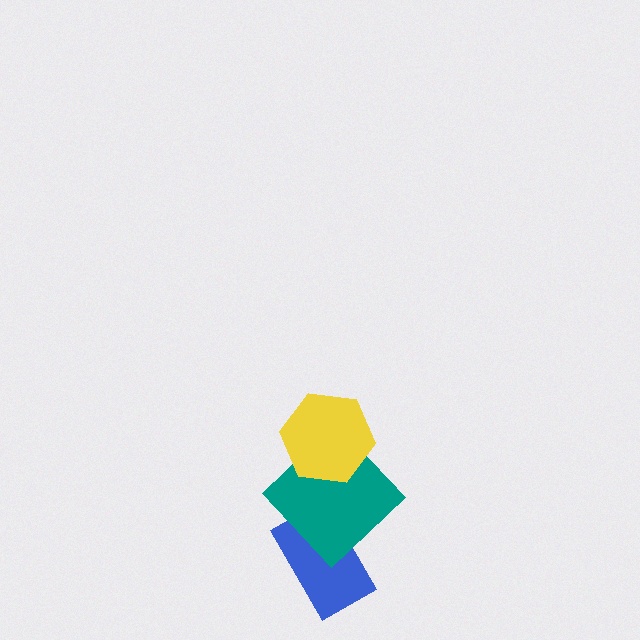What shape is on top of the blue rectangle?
The teal diamond is on top of the blue rectangle.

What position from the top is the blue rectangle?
The blue rectangle is 3rd from the top.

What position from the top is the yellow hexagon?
The yellow hexagon is 1st from the top.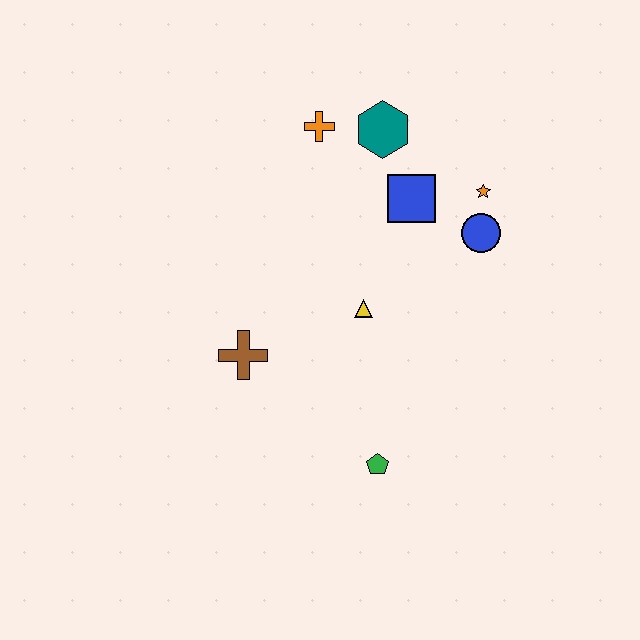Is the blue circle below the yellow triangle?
No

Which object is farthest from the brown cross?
The orange star is farthest from the brown cross.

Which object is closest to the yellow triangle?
The blue square is closest to the yellow triangle.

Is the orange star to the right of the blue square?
Yes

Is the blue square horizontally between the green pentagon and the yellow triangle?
No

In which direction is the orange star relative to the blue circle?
The orange star is above the blue circle.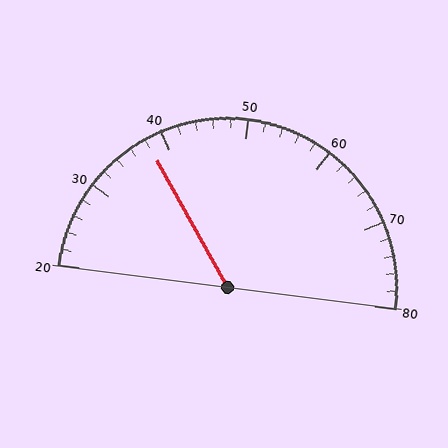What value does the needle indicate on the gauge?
The needle indicates approximately 38.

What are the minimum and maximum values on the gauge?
The gauge ranges from 20 to 80.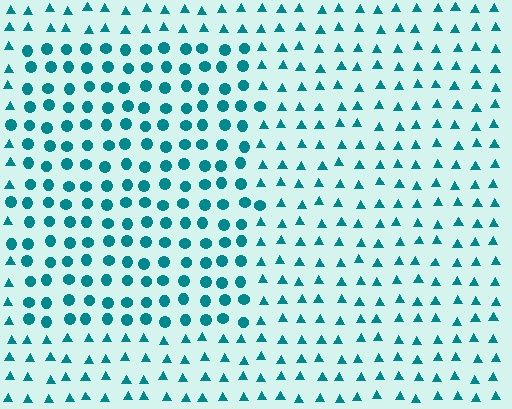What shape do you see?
I see a rectangle.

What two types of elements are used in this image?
The image uses circles inside the rectangle region and triangles outside it.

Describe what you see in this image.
The image is filled with small teal elements arranged in a uniform grid. A rectangle-shaped region contains circles, while the surrounding area contains triangles. The boundary is defined purely by the change in element shape.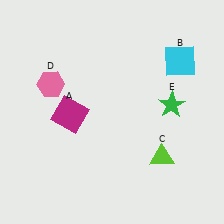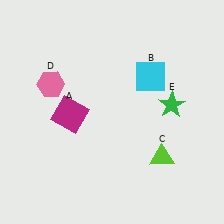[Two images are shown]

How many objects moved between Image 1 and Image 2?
1 object moved between the two images.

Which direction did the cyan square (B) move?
The cyan square (B) moved left.